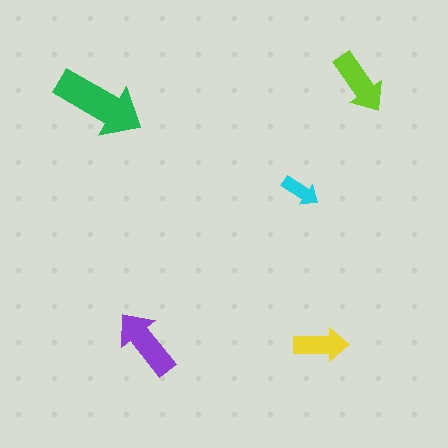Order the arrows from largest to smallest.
the green one, the purple one, the lime one, the yellow one, the cyan one.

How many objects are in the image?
There are 5 objects in the image.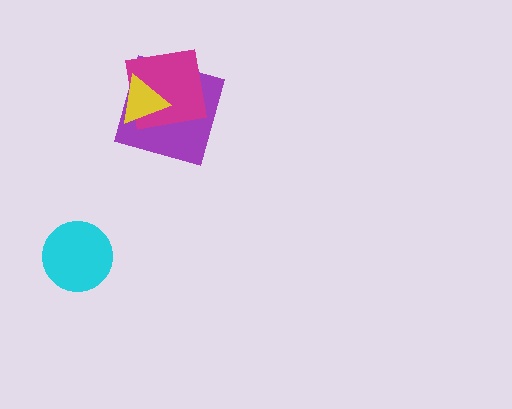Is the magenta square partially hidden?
Yes, it is partially covered by another shape.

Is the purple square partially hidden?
Yes, it is partially covered by another shape.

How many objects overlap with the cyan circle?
0 objects overlap with the cyan circle.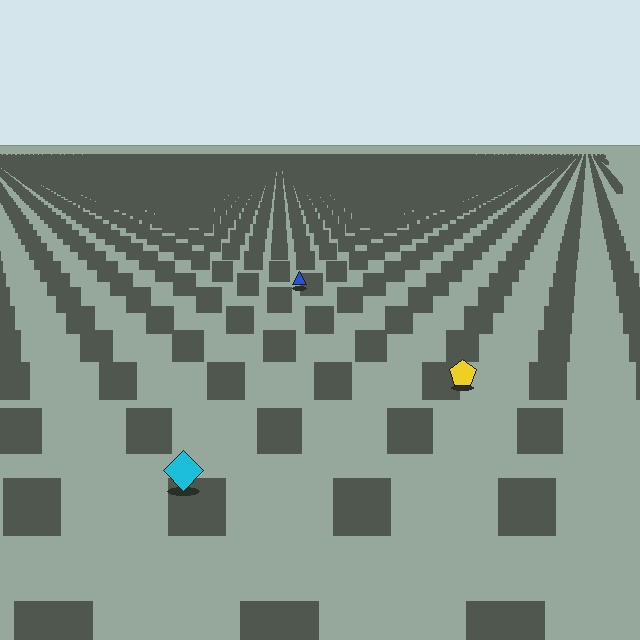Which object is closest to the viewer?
The cyan diamond is closest. The texture marks near it are larger and more spread out.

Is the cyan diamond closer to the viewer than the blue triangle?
Yes. The cyan diamond is closer — you can tell from the texture gradient: the ground texture is coarser near it.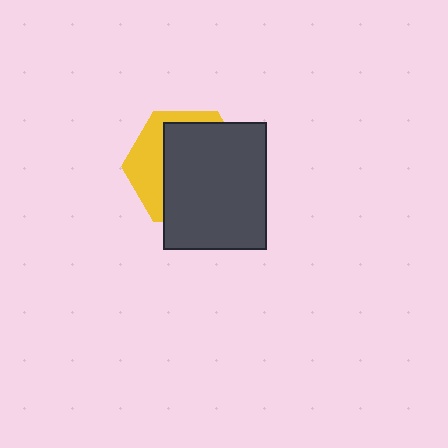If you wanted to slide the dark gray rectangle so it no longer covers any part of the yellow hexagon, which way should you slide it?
Slide it toward the lower-right — that is the most direct way to separate the two shapes.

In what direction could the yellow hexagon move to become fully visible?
The yellow hexagon could move toward the upper-left. That would shift it out from behind the dark gray rectangle entirely.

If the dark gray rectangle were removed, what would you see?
You would see the complete yellow hexagon.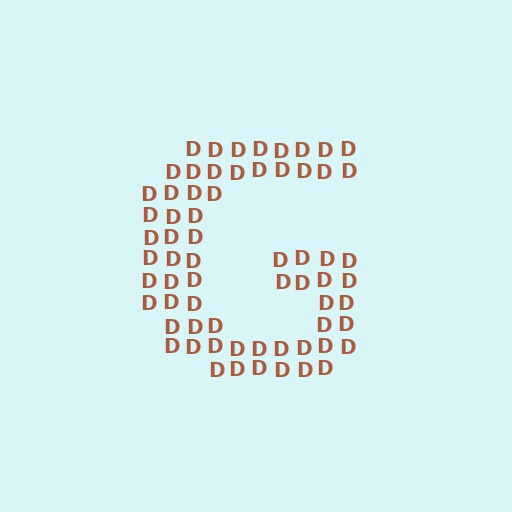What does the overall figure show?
The overall figure shows the letter G.